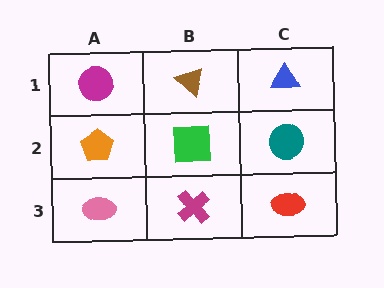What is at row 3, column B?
A magenta cross.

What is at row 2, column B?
A green square.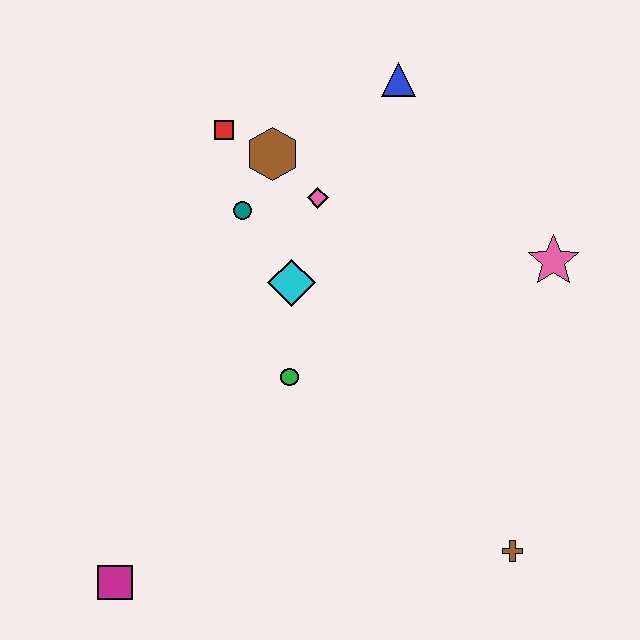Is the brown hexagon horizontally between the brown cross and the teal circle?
Yes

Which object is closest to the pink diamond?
The brown hexagon is closest to the pink diamond.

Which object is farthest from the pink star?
The magenta square is farthest from the pink star.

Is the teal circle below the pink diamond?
Yes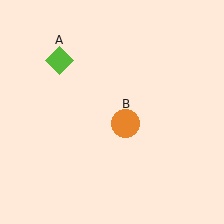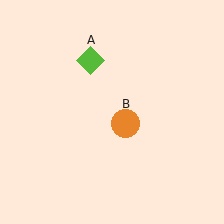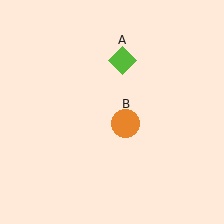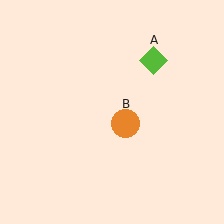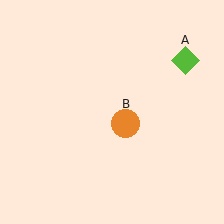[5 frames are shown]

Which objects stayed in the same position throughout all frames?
Orange circle (object B) remained stationary.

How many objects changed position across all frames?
1 object changed position: lime diamond (object A).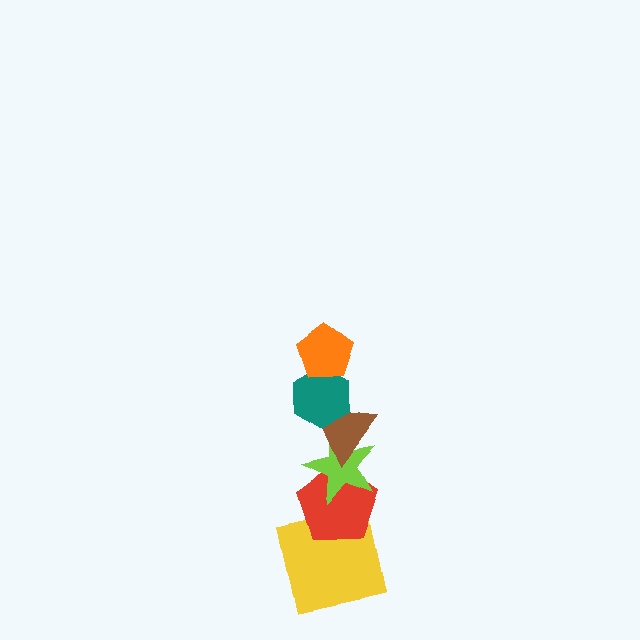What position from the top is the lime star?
The lime star is 4th from the top.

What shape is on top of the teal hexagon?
The orange pentagon is on top of the teal hexagon.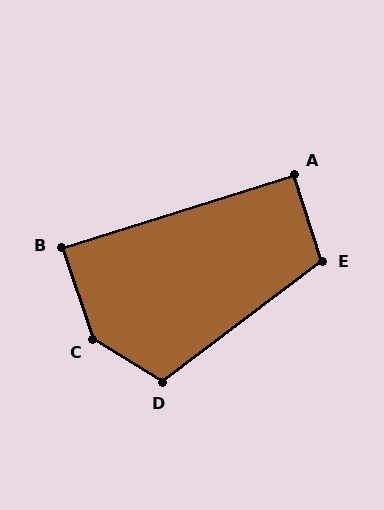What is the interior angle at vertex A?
Approximately 90 degrees (approximately right).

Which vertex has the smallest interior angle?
B, at approximately 89 degrees.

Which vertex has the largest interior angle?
C, at approximately 140 degrees.